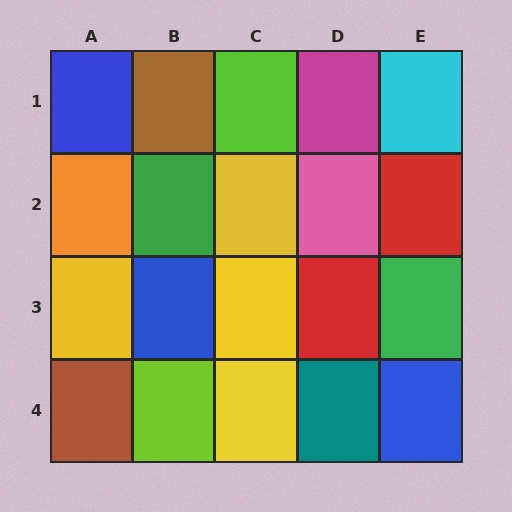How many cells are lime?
2 cells are lime.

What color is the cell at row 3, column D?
Red.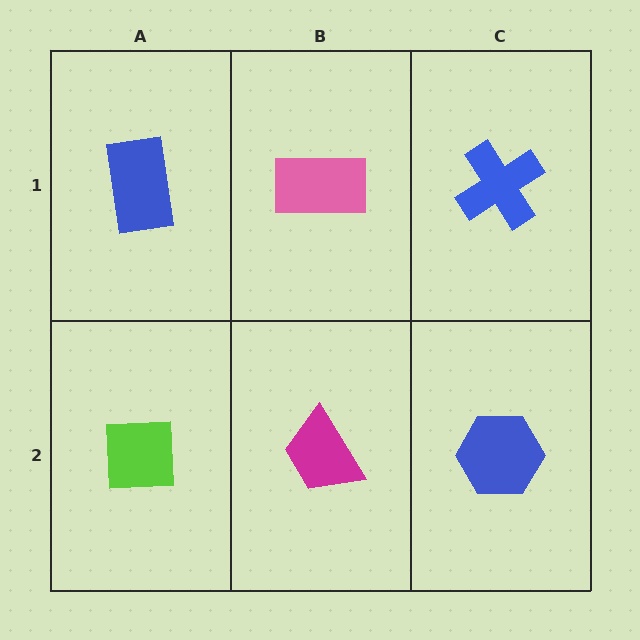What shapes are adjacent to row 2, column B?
A pink rectangle (row 1, column B), a lime square (row 2, column A), a blue hexagon (row 2, column C).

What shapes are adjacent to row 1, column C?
A blue hexagon (row 2, column C), a pink rectangle (row 1, column B).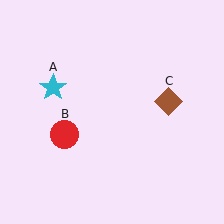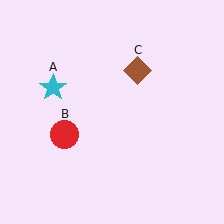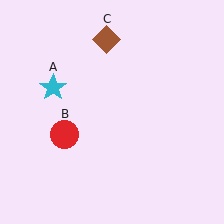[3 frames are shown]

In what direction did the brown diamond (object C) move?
The brown diamond (object C) moved up and to the left.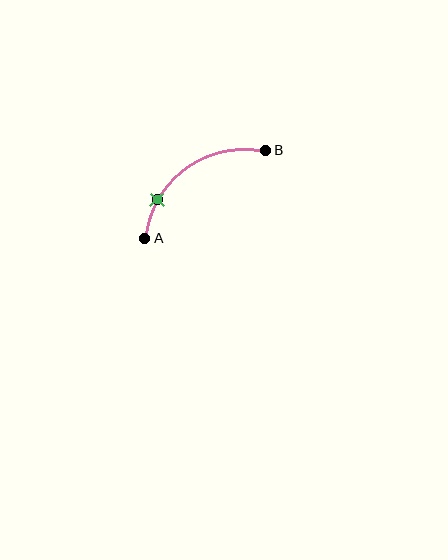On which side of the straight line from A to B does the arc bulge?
The arc bulges above and to the left of the straight line connecting A and B.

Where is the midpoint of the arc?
The arc midpoint is the point on the curve farthest from the straight line joining A and B. It sits above and to the left of that line.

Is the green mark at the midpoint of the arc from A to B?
No. The green mark lies on the arc but is closer to endpoint A. The arc midpoint would be at the point on the curve equidistant along the arc from both A and B.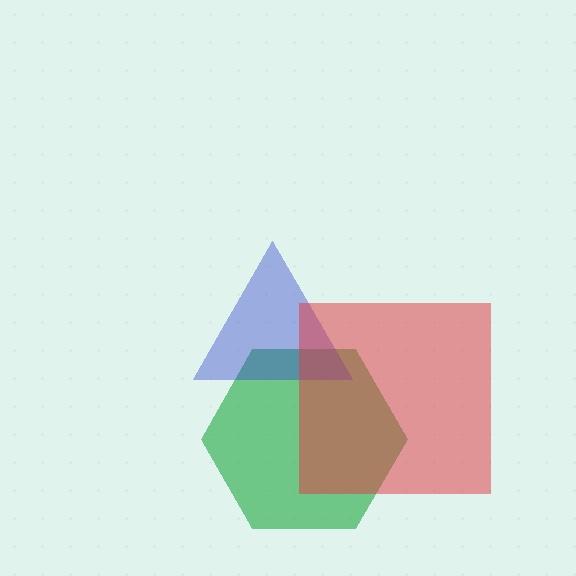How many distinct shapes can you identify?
There are 3 distinct shapes: a green hexagon, a blue triangle, a red square.